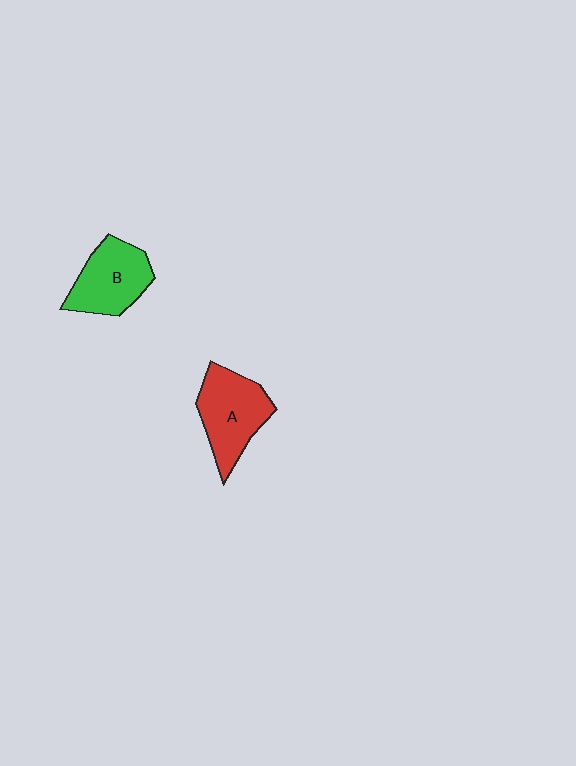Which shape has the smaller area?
Shape B (green).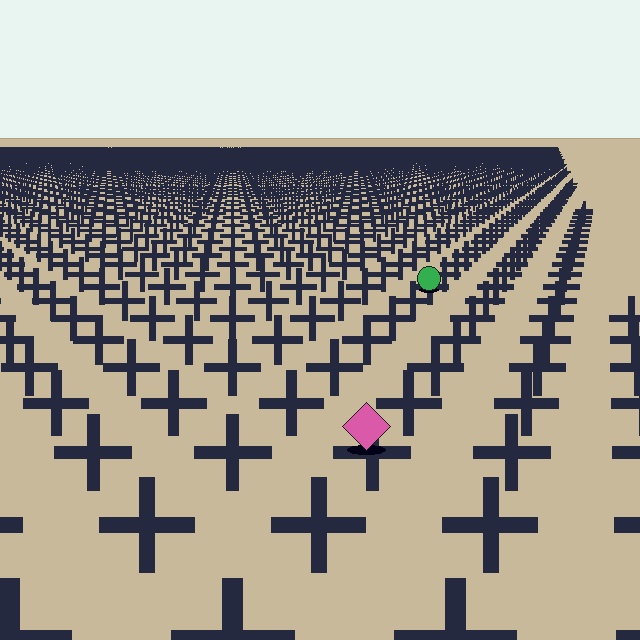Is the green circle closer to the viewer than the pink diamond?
No. The pink diamond is closer — you can tell from the texture gradient: the ground texture is coarser near it.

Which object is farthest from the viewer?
The green circle is farthest from the viewer. It appears smaller and the ground texture around it is denser.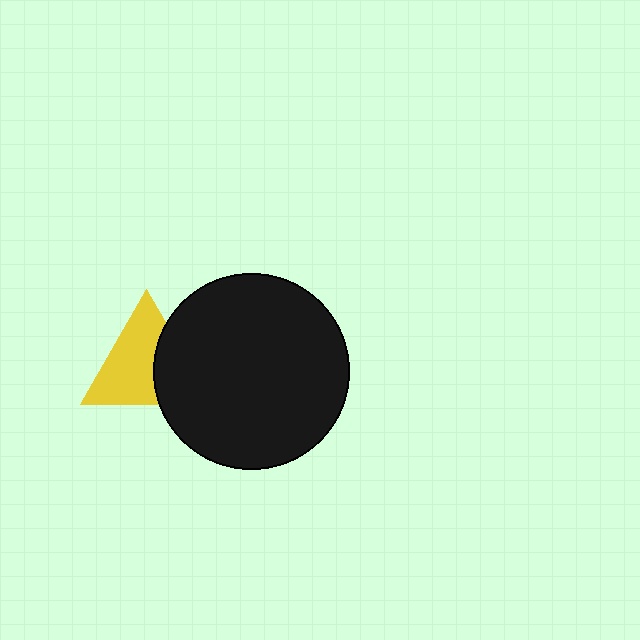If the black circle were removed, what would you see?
You would see the complete yellow triangle.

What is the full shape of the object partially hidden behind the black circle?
The partially hidden object is a yellow triangle.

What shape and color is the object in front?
The object in front is a black circle.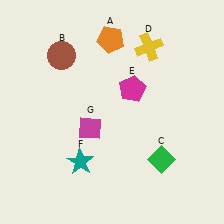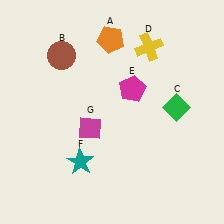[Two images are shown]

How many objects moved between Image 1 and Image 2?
1 object moved between the two images.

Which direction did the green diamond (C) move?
The green diamond (C) moved up.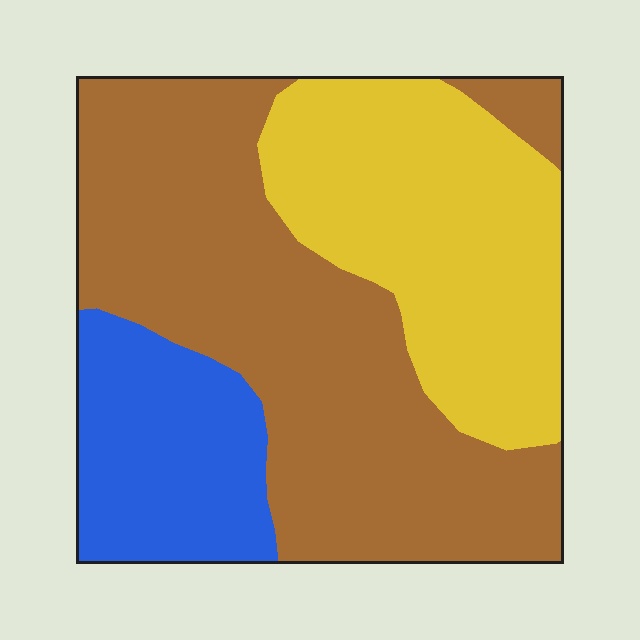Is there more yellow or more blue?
Yellow.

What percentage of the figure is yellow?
Yellow covers around 30% of the figure.